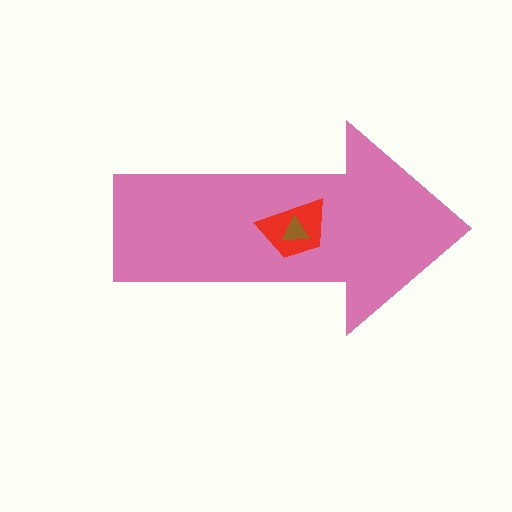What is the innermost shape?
The brown triangle.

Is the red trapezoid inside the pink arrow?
Yes.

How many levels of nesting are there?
3.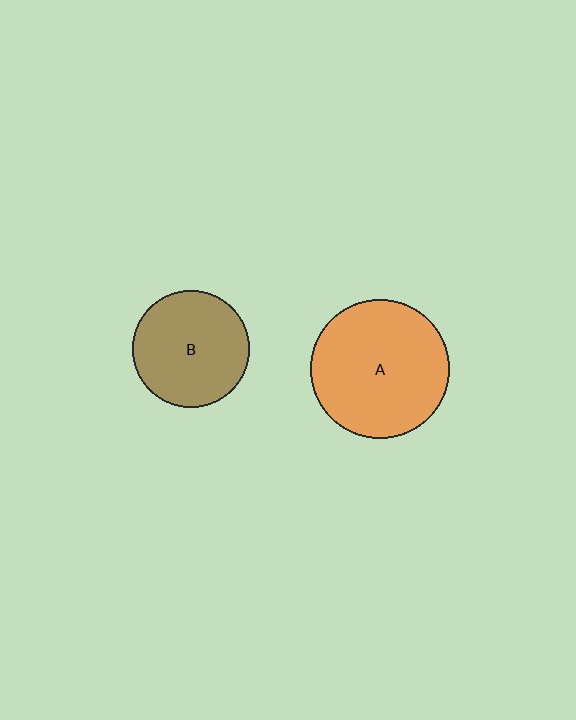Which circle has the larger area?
Circle A (orange).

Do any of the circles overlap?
No, none of the circles overlap.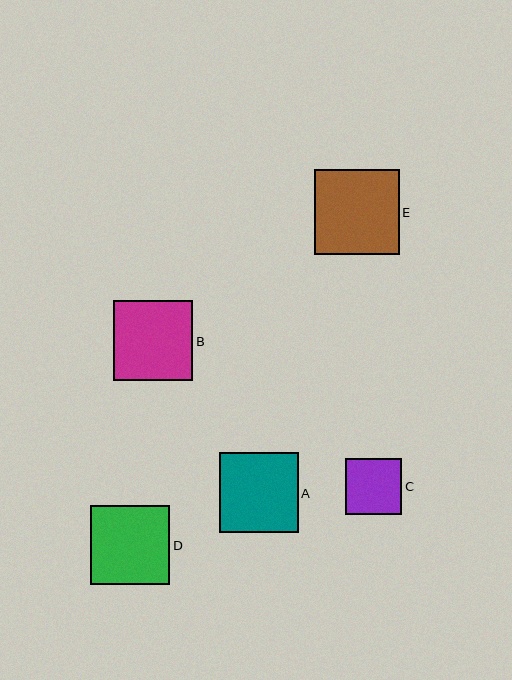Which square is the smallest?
Square C is the smallest with a size of approximately 56 pixels.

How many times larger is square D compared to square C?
Square D is approximately 1.4 times the size of square C.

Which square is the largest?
Square E is the largest with a size of approximately 85 pixels.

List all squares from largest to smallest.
From largest to smallest: E, B, D, A, C.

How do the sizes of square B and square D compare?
Square B and square D are approximately the same size.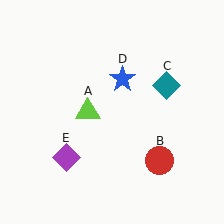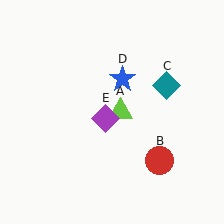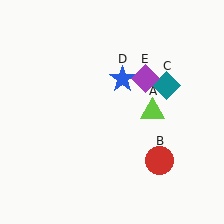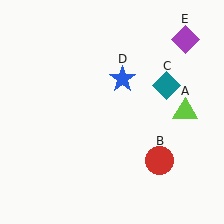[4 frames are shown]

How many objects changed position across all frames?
2 objects changed position: lime triangle (object A), purple diamond (object E).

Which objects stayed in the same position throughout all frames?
Red circle (object B) and teal diamond (object C) and blue star (object D) remained stationary.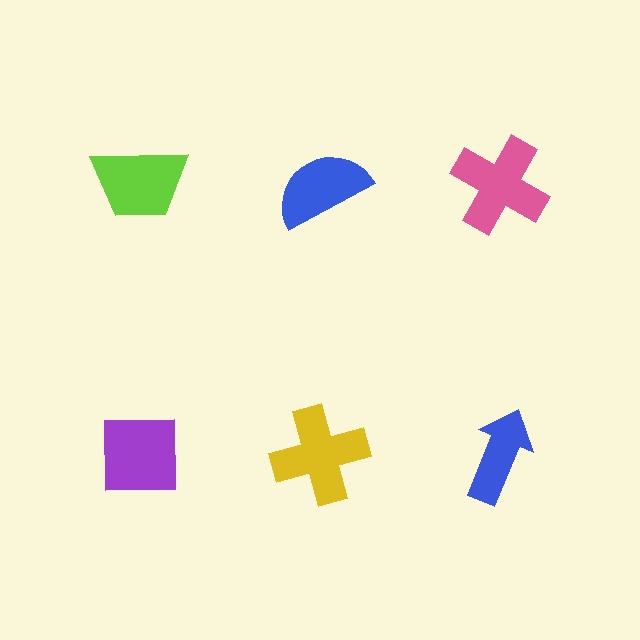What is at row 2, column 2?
A yellow cross.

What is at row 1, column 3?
A pink cross.